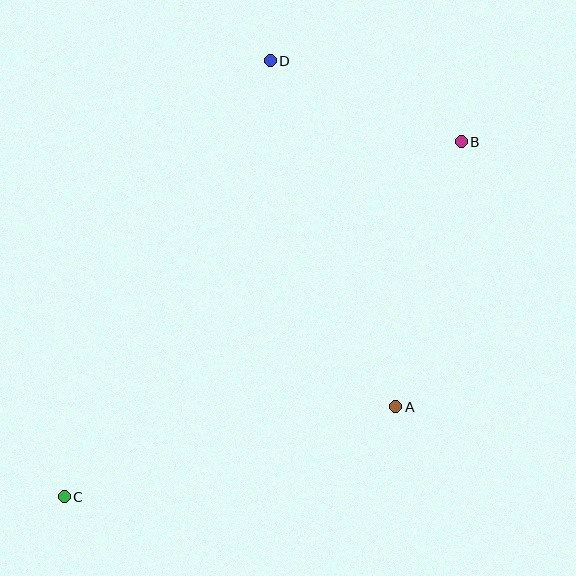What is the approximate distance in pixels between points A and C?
The distance between A and C is approximately 343 pixels.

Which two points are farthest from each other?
Points B and C are farthest from each other.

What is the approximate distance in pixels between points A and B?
The distance between A and B is approximately 273 pixels.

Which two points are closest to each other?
Points B and D are closest to each other.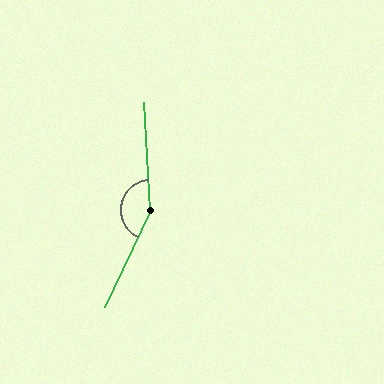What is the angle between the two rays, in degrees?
Approximately 151 degrees.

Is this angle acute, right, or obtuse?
It is obtuse.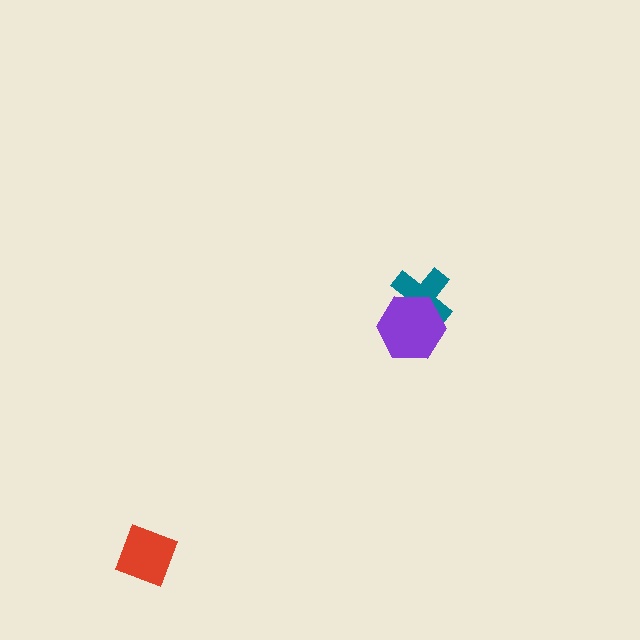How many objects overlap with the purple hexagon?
1 object overlaps with the purple hexagon.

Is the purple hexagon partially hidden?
No, no other shape covers it.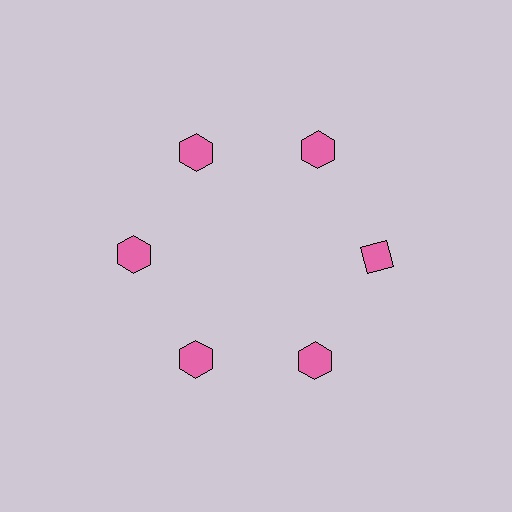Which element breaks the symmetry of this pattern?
The pink diamond at roughly the 3 o'clock position breaks the symmetry. All other shapes are pink hexagons.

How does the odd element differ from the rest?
It has a different shape: diamond instead of hexagon.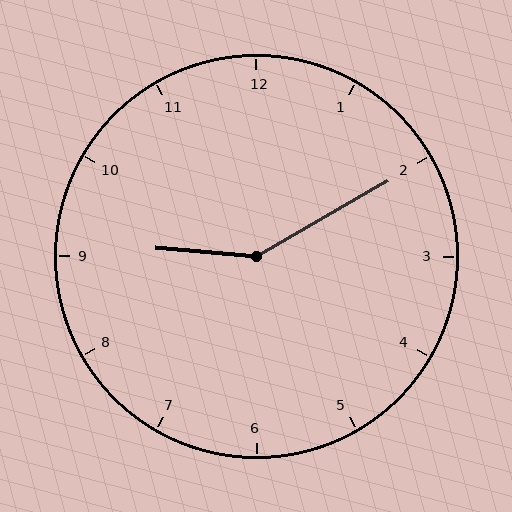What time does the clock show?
9:10.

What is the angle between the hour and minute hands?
Approximately 145 degrees.